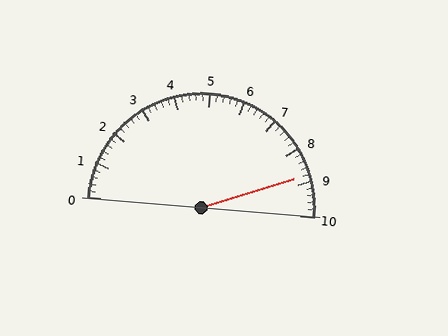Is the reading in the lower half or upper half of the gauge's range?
The reading is in the upper half of the range (0 to 10).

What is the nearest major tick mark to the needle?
The nearest major tick mark is 9.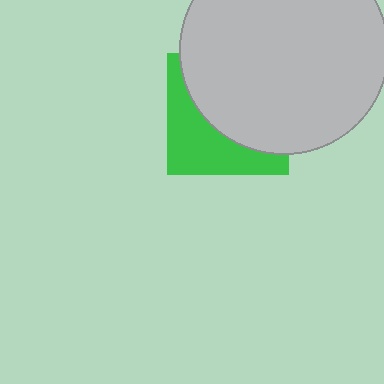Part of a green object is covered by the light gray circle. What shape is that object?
It is a square.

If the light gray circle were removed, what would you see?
You would see the complete green square.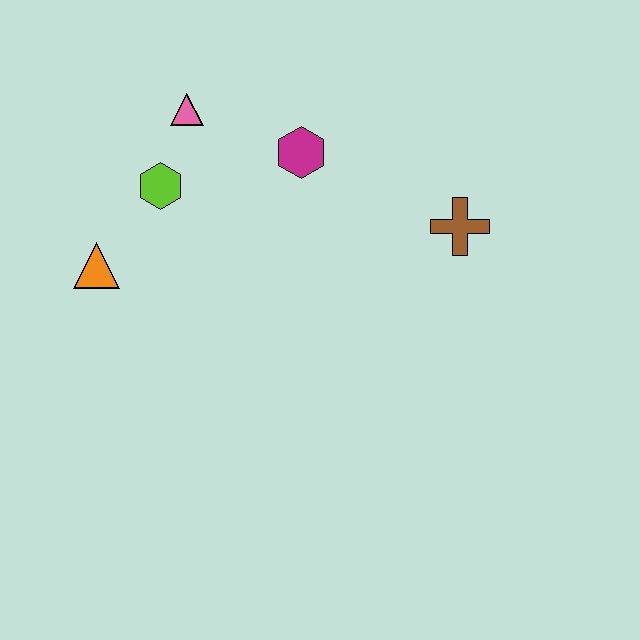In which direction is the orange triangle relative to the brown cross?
The orange triangle is to the left of the brown cross.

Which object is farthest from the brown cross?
The orange triangle is farthest from the brown cross.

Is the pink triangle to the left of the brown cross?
Yes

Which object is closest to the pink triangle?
The lime hexagon is closest to the pink triangle.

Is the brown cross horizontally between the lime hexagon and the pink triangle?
No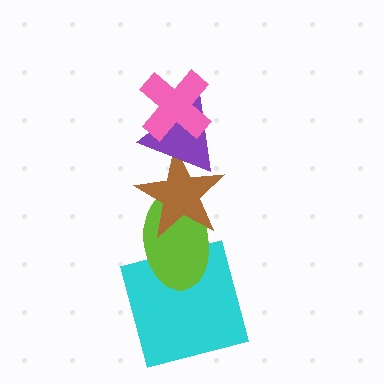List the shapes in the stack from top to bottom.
From top to bottom: the pink cross, the purple triangle, the brown star, the lime ellipse, the cyan square.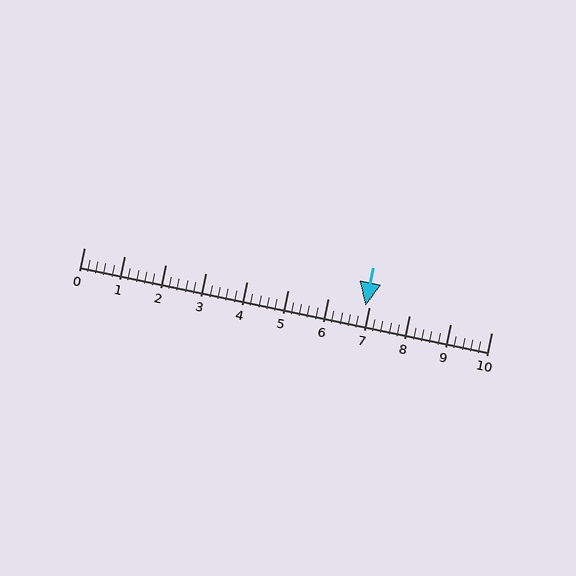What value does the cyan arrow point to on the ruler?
The cyan arrow points to approximately 6.9.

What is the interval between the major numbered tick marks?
The major tick marks are spaced 1 units apart.